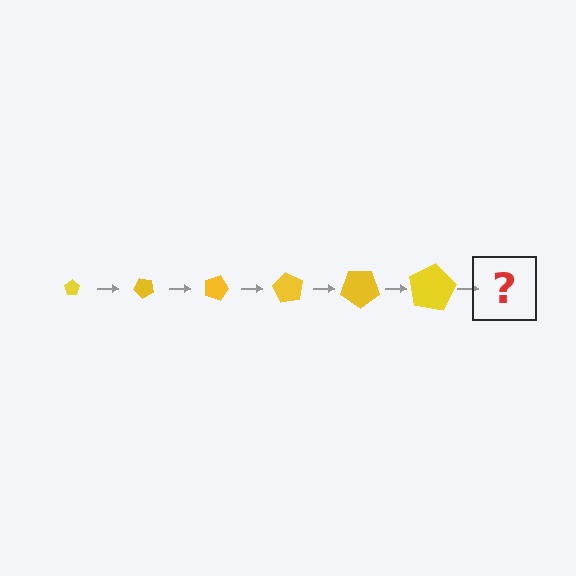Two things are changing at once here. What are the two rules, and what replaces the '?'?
The two rules are that the pentagon grows larger each step and it rotates 45 degrees each step. The '?' should be a pentagon, larger than the previous one and rotated 270 degrees from the start.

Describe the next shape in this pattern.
It should be a pentagon, larger than the previous one and rotated 270 degrees from the start.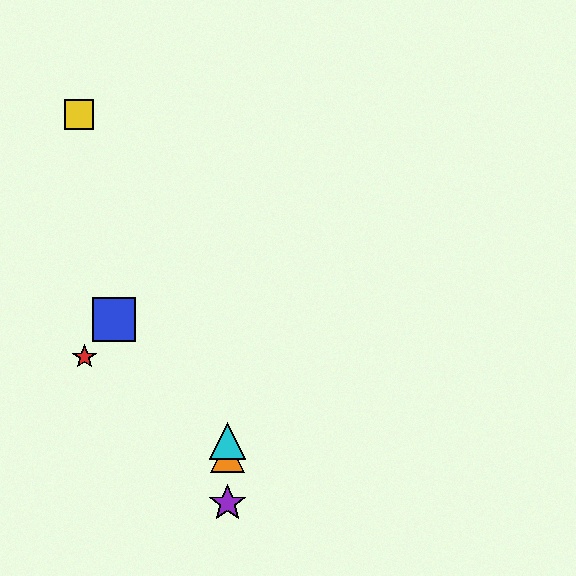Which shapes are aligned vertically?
The green triangle, the purple star, the orange triangle, the cyan triangle are aligned vertically.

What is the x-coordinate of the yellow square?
The yellow square is at x≈79.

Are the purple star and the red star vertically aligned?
No, the purple star is at x≈228 and the red star is at x≈84.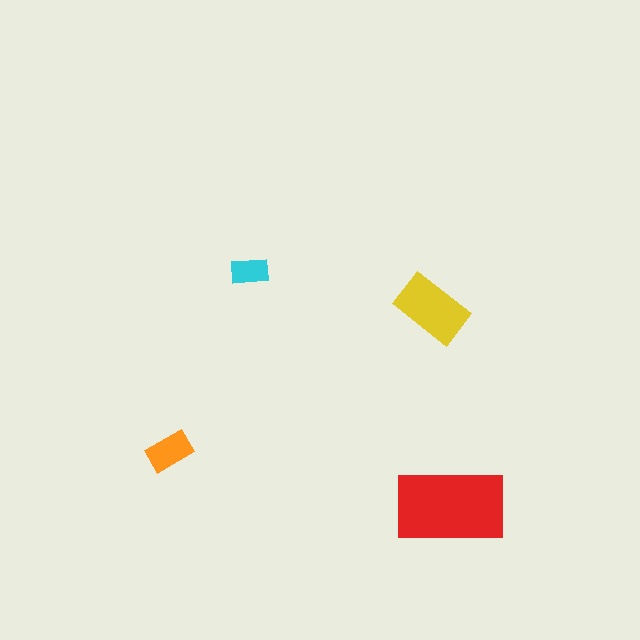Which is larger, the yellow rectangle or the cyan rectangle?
The yellow one.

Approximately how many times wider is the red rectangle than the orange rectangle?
About 2.5 times wider.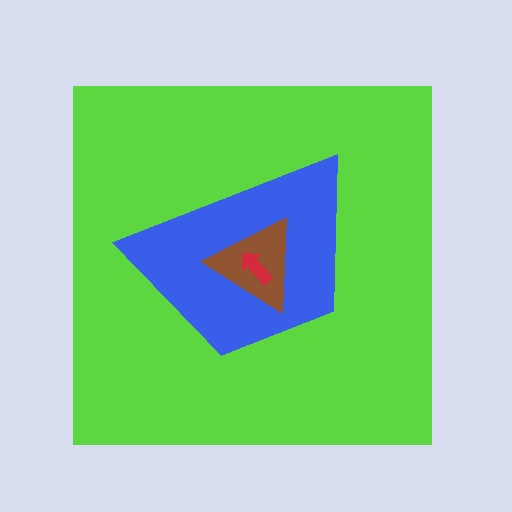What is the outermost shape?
The lime square.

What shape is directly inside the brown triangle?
The red arrow.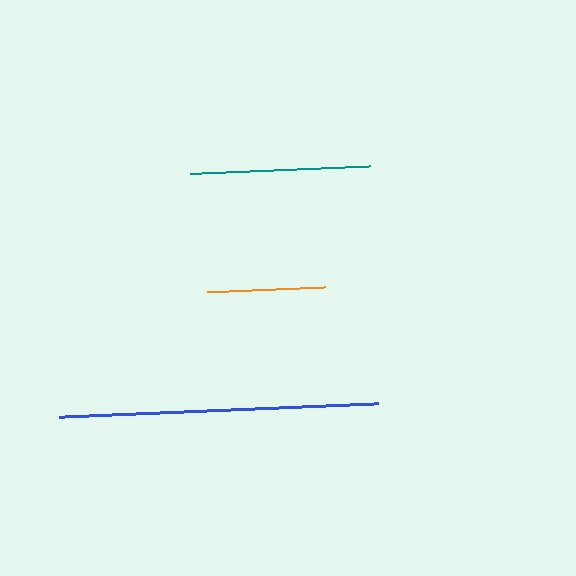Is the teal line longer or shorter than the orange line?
The teal line is longer than the orange line.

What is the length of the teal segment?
The teal segment is approximately 180 pixels long.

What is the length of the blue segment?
The blue segment is approximately 319 pixels long.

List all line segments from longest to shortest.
From longest to shortest: blue, teal, orange.